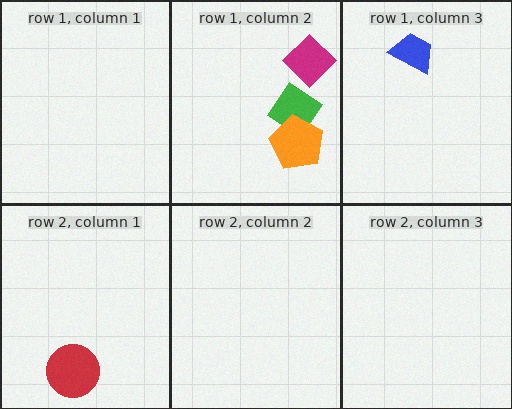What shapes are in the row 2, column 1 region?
The red circle.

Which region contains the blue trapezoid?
The row 1, column 3 region.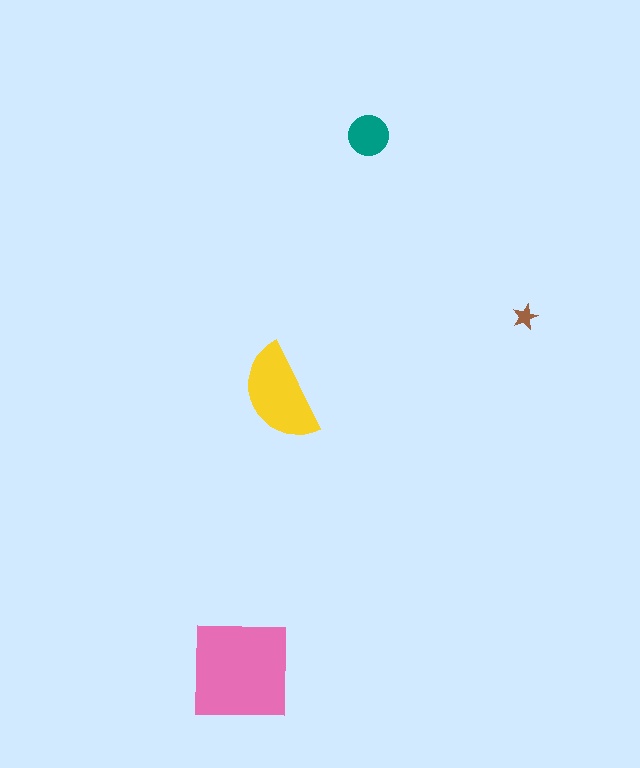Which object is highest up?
The teal circle is topmost.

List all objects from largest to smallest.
The pink square, the yellow semicircle, the teal circle, the brown star.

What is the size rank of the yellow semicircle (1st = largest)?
2nd.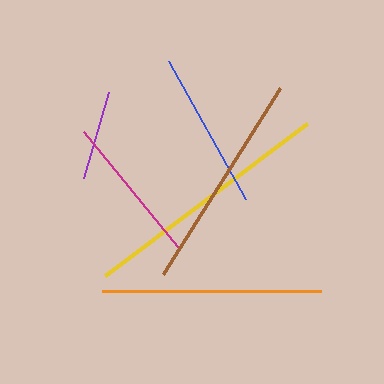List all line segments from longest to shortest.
From longest to shortest: yellow, orange, brown, blue, magenta, purple.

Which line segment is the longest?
The yellow line is the longest at approximately 253 pixels.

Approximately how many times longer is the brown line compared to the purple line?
The brown line is approximately 2.5 times the length of the purple line.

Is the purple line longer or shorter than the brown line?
The brown line is longer than the purple line.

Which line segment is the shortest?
The purple line is the shortest at approximately 89 pixels.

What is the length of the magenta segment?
The magenta segment is approximately 149 pixels long.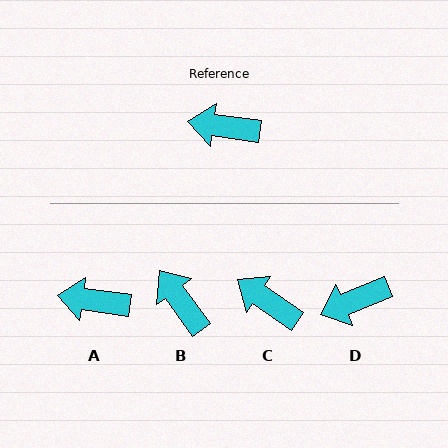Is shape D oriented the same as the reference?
No, it is off by about 31 degrees.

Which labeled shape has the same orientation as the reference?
A.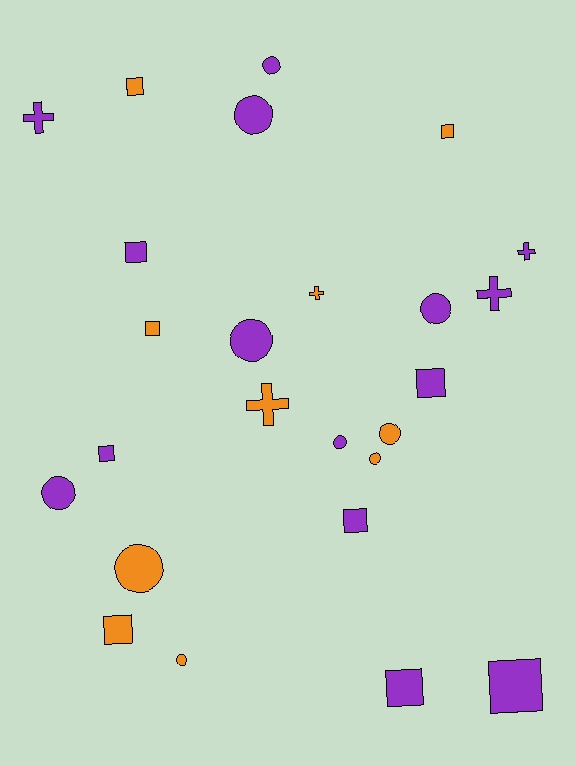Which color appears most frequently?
Purple, with 15 objects.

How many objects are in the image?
There are 25 objects.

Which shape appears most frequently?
Square, with 10 objects.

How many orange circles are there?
There are 4 orange circles.